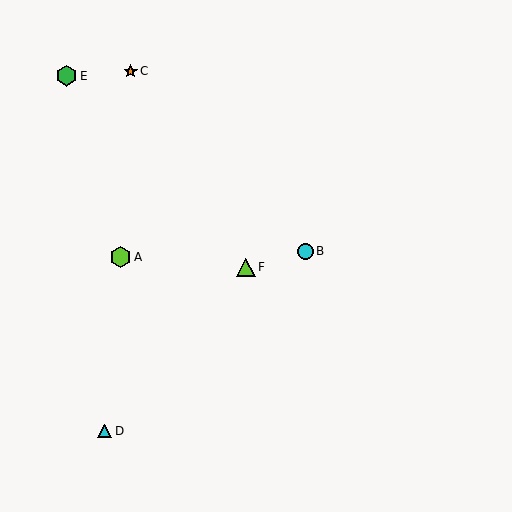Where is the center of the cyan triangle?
The center of the cyan triangle is at (105, 431).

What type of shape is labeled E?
Shape E is a green hexagon.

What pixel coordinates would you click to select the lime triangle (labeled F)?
Click at (246, 268) to select the lime triangle F.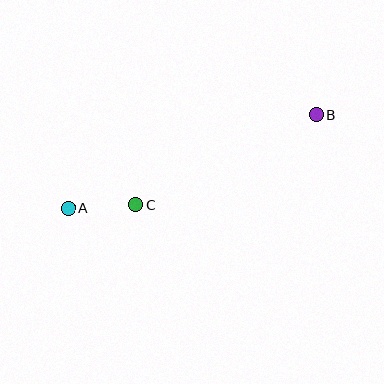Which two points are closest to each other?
Points A and C are closest to each other.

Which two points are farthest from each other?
Points A and B are farthest from each other.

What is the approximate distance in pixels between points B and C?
The distance between B and C is approximately 201 pixels.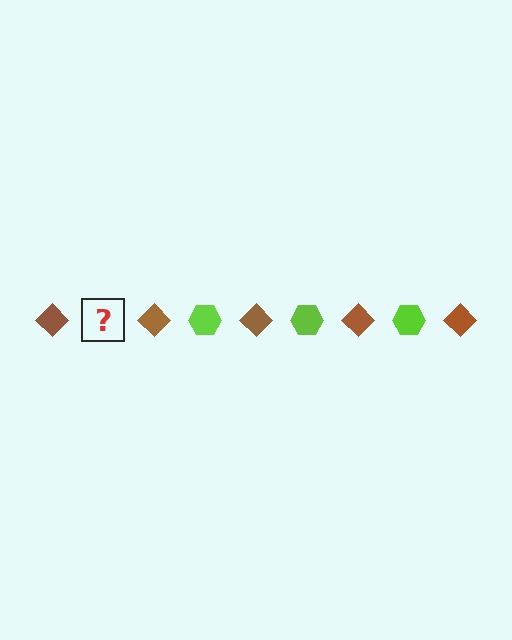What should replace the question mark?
The question mark should be replaced with a lime hexagon.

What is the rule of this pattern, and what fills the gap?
The rule is that the pattern alternates between brown diamond and lime hexagon. The gap should be filled with a lime hexagon.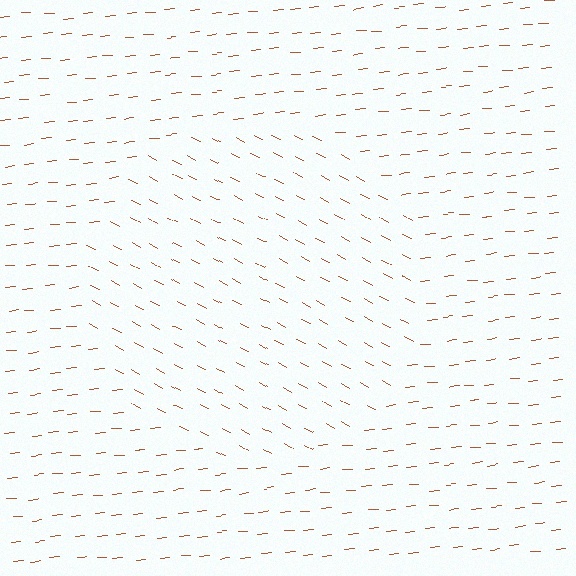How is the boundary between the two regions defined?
The boundary is defined purely by a change in line orientation (approximately 33 degrees difference). All lines are the same color and thickness.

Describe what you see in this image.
The image is filled with small brown line segments. A circle region in the image has lines oriented differently from the surrounding lines, creating a visible texture boundary.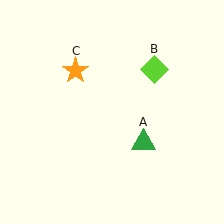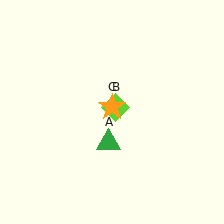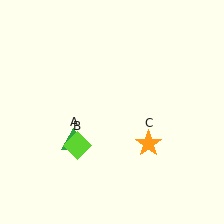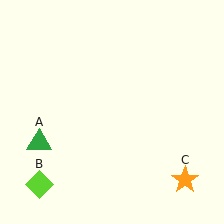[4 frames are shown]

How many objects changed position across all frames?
3 objects changed position: green triangle (object A), lime diamond (object B), orange star (object C).